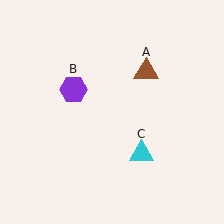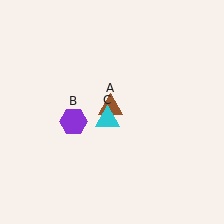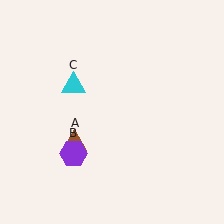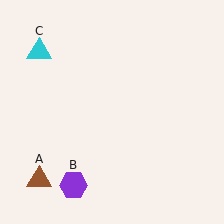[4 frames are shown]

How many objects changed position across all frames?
3 objects changed position: brown triangle (object A), purple hexagon (object B), cyan triangle (object C).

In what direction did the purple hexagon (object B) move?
The purple hexagon (object B) moved down.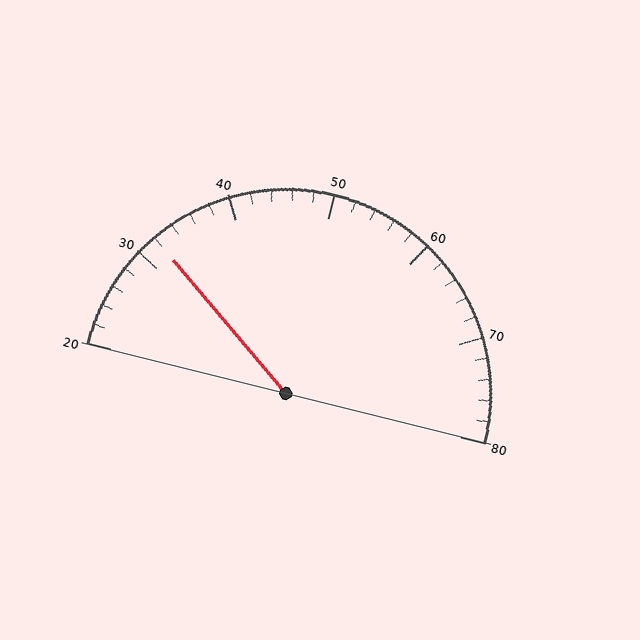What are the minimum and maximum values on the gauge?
The gauge ranges from 20 to 80.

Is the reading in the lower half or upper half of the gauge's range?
The reading is in the lower half of the range (20 to 80).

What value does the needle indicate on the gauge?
The needle indicates approximately 32.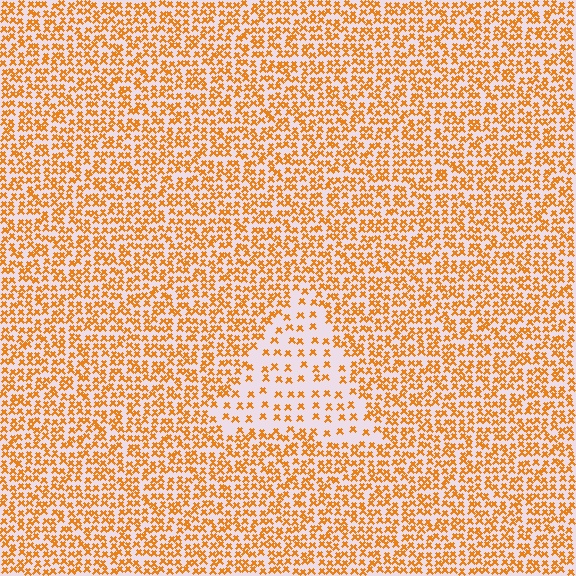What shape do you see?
I see a triangle.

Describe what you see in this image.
The image contains small orange elements arranged at two different densities. A triangle-shaped region is visible where the elements are less densely packed than the surrounding area.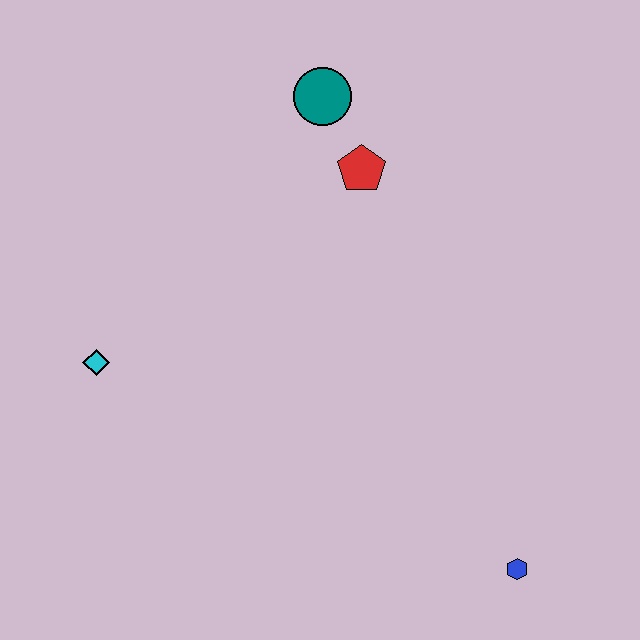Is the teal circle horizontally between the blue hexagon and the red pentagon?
No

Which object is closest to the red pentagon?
The teal circle is closest to the red pentagon.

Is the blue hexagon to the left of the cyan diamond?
No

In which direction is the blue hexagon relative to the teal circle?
The blue hexagon is below the teal circle.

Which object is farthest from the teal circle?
The blue hexagon is farthest from the teal circle.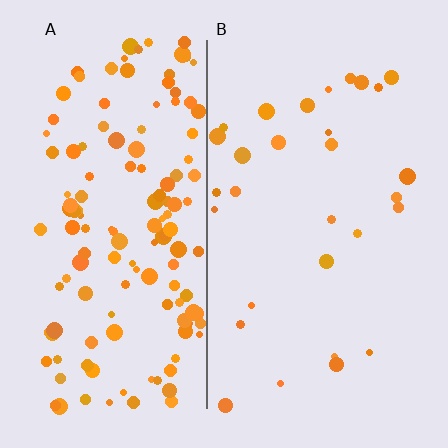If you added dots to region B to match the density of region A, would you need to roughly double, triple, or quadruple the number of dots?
Approximately quadruple.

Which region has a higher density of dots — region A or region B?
A (the left).